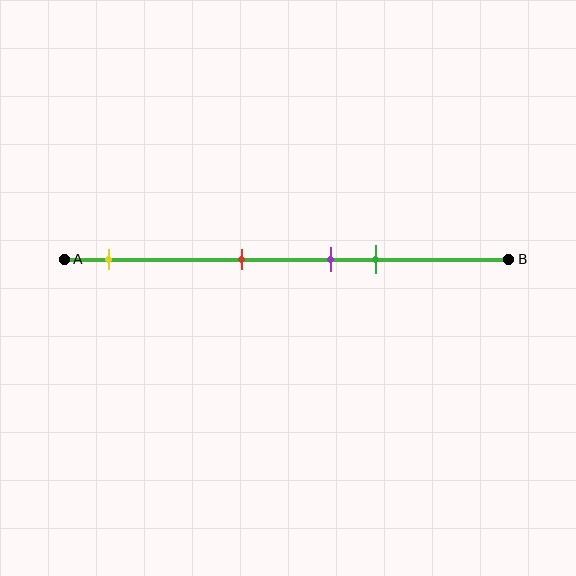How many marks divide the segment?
There are 4 marks dividing the segment.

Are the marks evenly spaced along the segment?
No, the marks are not evenly spaced.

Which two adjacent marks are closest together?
The purple and green marks are the closest adjacent pair.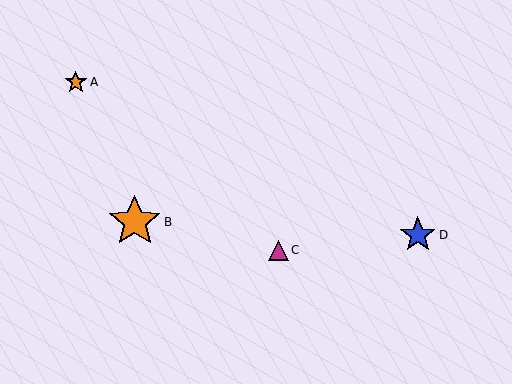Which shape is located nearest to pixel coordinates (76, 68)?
The orange star (labeled A) at (76, 82) is nearest to that location.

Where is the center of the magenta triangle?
The center of the magenta triangle is at (278, 250).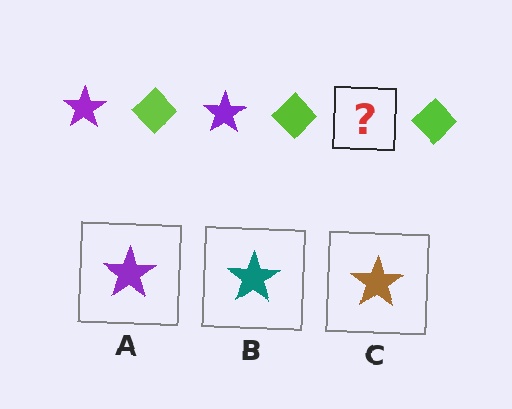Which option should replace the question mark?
Option A.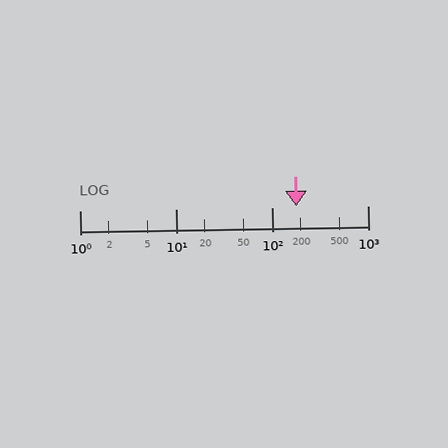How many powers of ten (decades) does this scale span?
The scale spans 3 decades, from 1 to 1000.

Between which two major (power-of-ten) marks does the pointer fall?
The pointer is between 100 and 1000.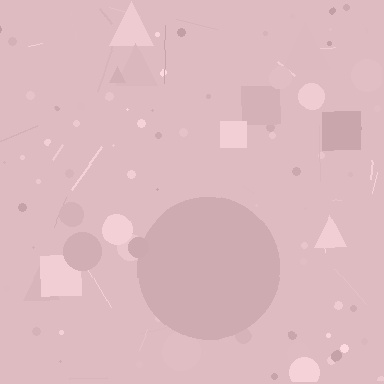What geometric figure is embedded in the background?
A circle is embedded in the background.